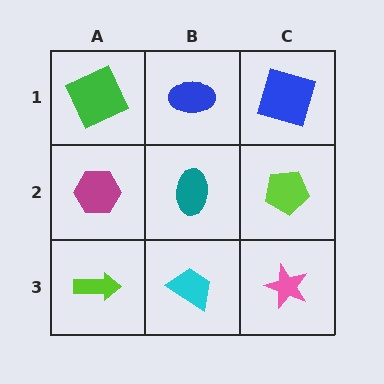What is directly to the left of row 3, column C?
A cyan trapezoid.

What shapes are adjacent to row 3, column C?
A lime pentagon (row 2, column C), a cyan trapezoid (row 3, column B).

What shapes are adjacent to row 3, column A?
A magenta hexagon (row 2, column A), a cyan trapezoid (row 3, column B).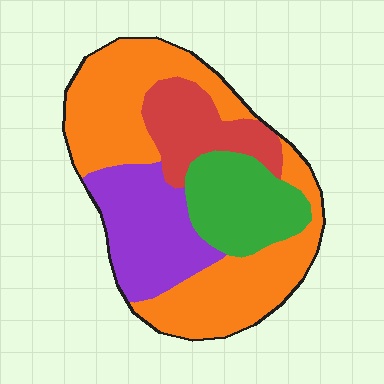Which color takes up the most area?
Orange, at roughly 45%.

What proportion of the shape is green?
Green takes up about one sixth (1/6) of the shape.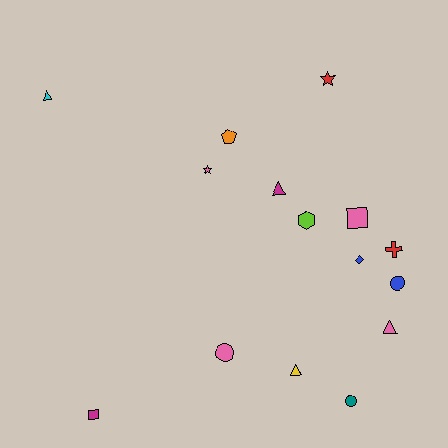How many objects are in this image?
There are 15 objects.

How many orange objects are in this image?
There is 1 orange object.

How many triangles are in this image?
There are 4 triangles.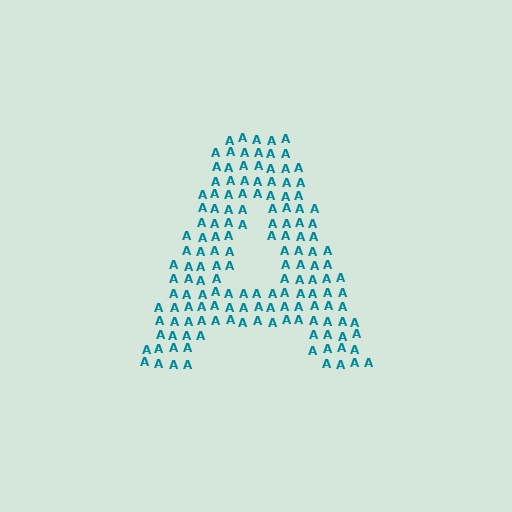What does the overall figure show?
The overall figure shows the letter A.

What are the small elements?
The small elements are letter A's.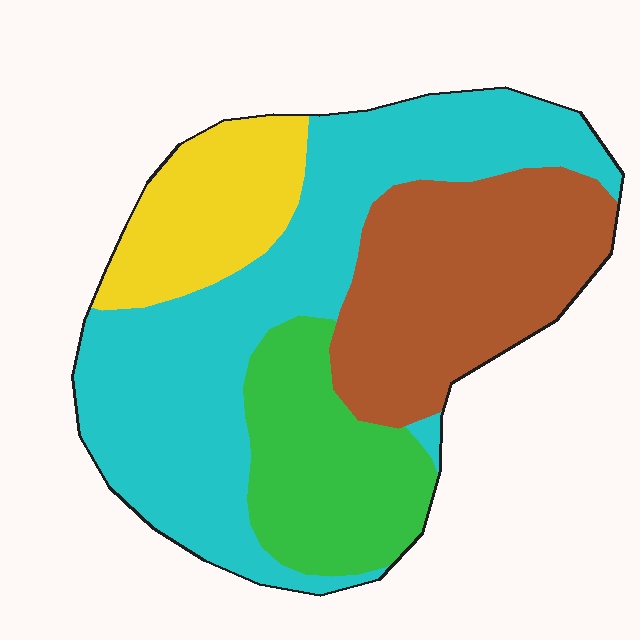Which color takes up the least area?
Yellow, at roughly 15%.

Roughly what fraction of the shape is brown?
Brown takes up about one quarter (1/4) of the shape.